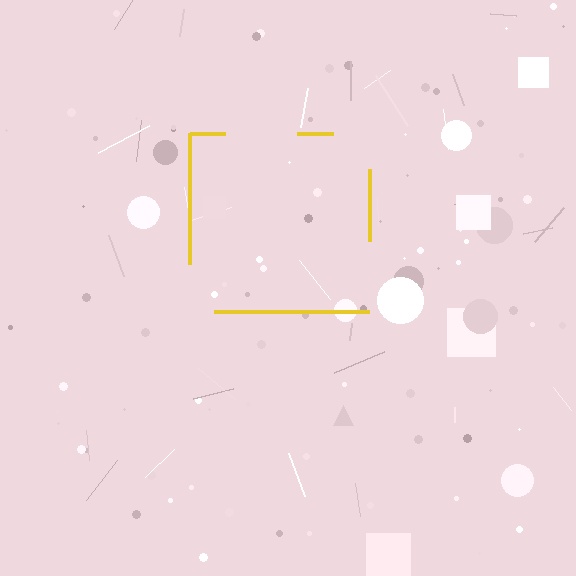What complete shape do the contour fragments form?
The contour fragments form a square.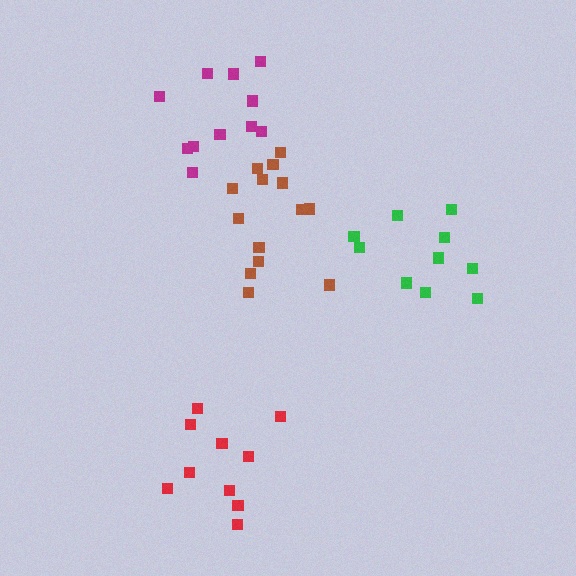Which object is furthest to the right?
The green cluster is rightmost.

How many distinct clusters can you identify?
There are 4 distinct clusters.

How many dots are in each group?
Group 1: 14 dots, Group 2: 10 dots, Group 3: 10 dots, Group 4: 11 dots (45 total).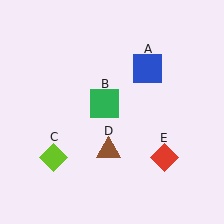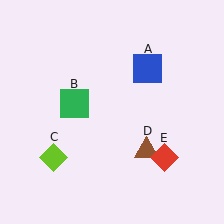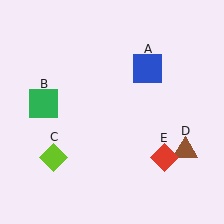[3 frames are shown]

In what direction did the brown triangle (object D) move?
The brown triangle (object D) moved right.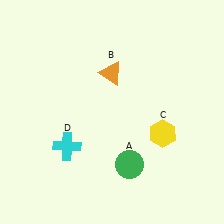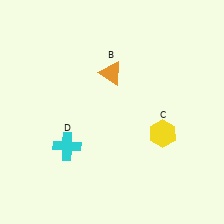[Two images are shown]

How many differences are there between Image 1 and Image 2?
There is 1 difference between the two images.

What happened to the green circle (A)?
The green circle (A) was removed in Image 2. It was in the bottom-right area of Image 1.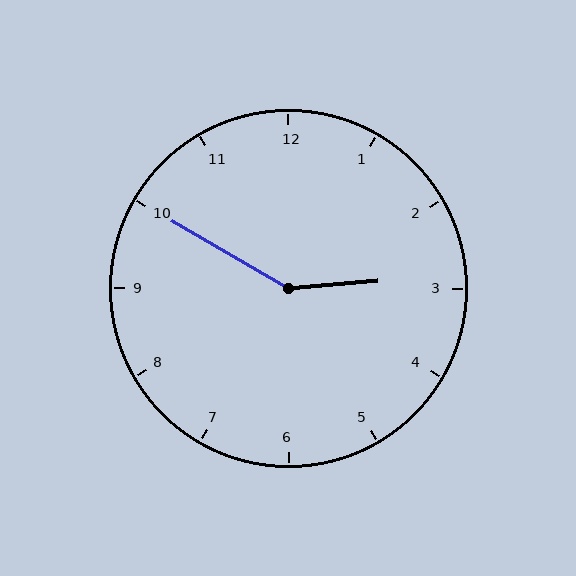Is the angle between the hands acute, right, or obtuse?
It is obtuse.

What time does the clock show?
2:50.